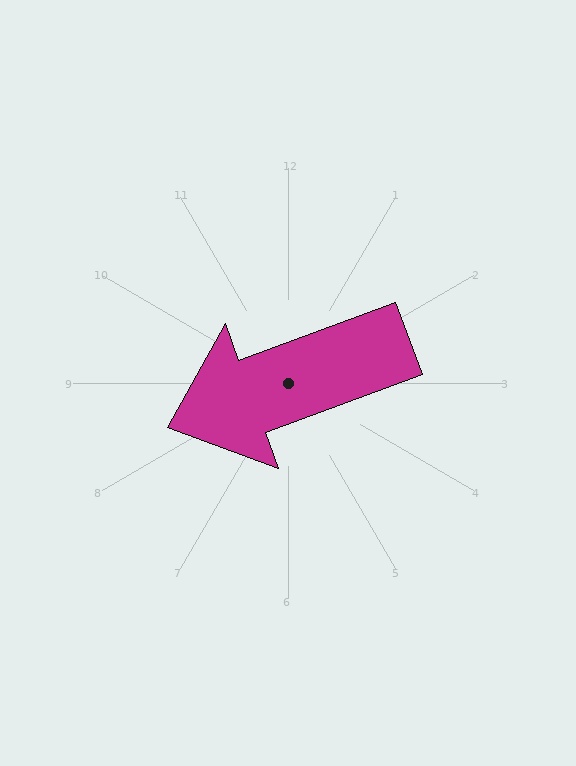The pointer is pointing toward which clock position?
Roughly 8 o'clock.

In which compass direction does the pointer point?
West.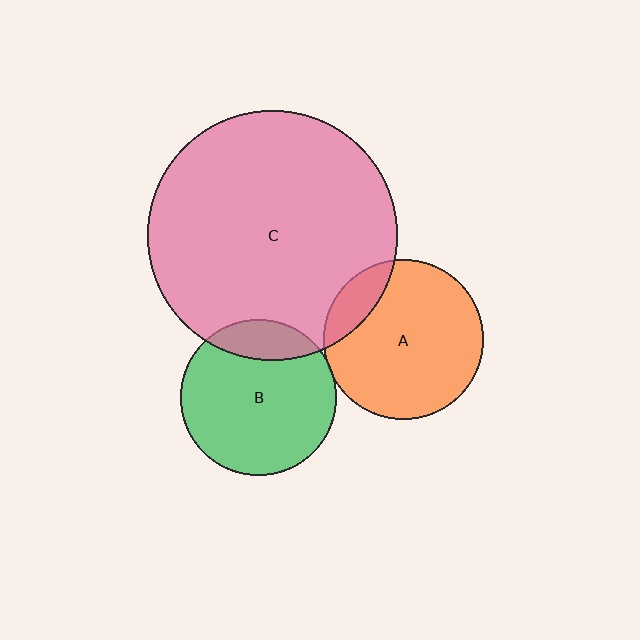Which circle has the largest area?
Circle C (pink).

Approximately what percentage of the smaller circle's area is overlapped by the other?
Approximately 5%.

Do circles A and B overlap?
Yes.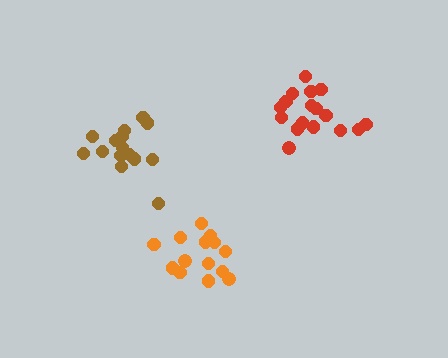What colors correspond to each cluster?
The clusters are colored: red, brown, orange.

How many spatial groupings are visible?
There are 3 spatial groupings.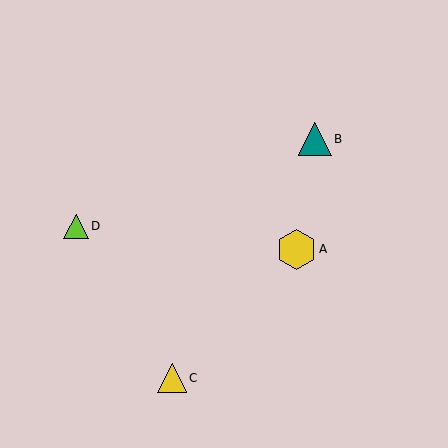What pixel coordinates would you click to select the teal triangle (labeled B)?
Click at (315, 139) to select the teal triangle B.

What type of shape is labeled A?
Shape A is a yellow hexagon.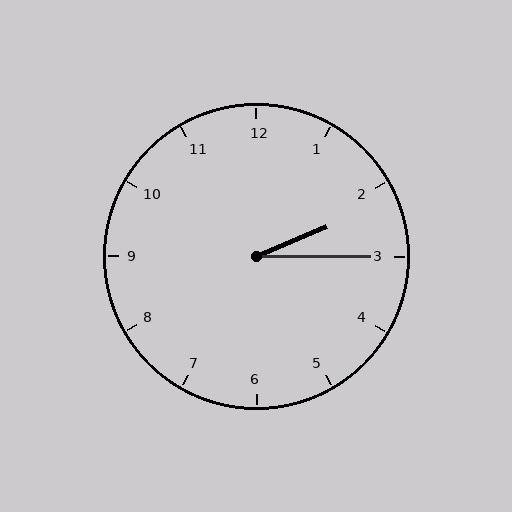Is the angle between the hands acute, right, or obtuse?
It is acute.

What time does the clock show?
2:15.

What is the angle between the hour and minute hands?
Approximately 22 degrees.